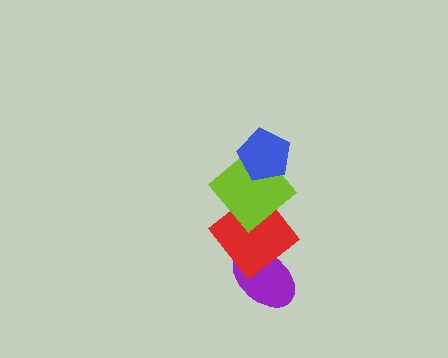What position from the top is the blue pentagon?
The blue pentagon is 1st from the top.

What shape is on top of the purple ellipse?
The red diamond is on top of the purple ellipse.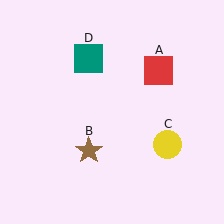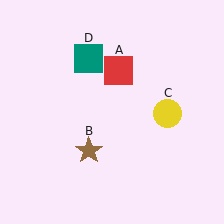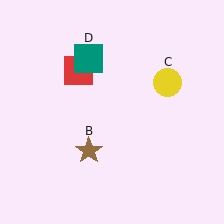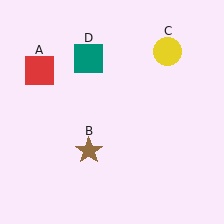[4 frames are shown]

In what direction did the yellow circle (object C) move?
The yellow circle (object C) moved up.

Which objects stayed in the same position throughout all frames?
Brown star (object B) and teal square (object D) remained stationary.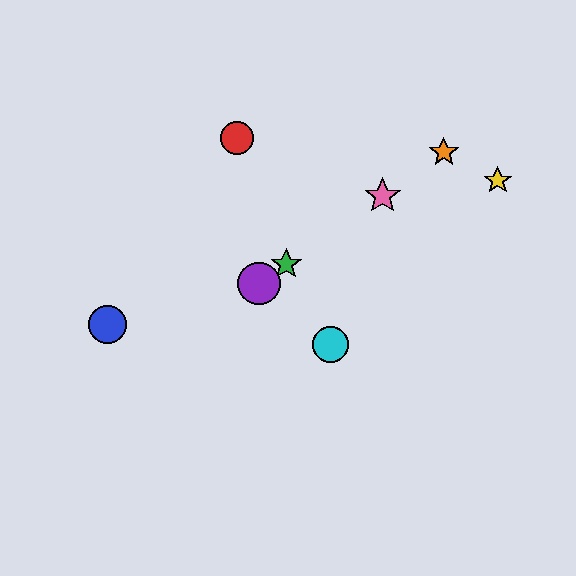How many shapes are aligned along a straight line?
4 shapes (the green star, the purple circle, the orange star, the pink star) are aligned along a straight line.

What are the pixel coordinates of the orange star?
The orange star is at (444, 152).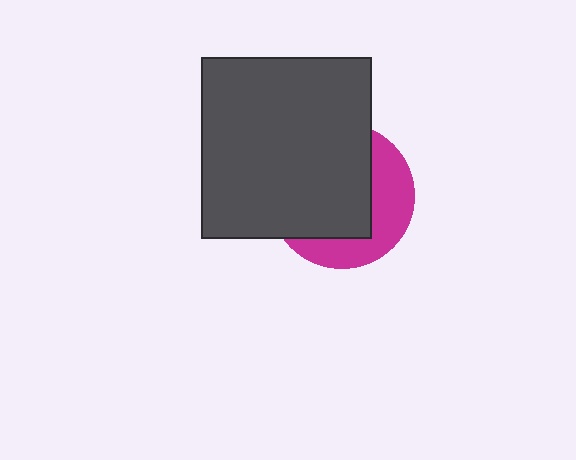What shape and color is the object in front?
The object in front is a dark gray rectangle.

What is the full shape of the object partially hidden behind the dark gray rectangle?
The partially hidden object is a magenta circle.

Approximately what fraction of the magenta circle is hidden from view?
Roughly 63% of the magenta circle is hidden behind the dark gray rectangle.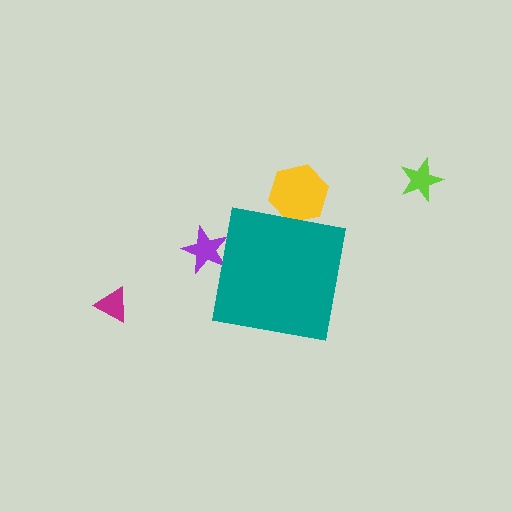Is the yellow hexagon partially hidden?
Yes, the yellow hexagon is partially hidden behind the teal square.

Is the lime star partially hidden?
No, the lime star is fully visible.